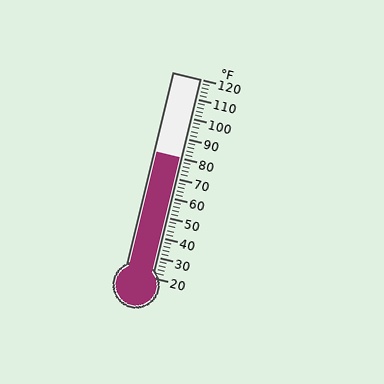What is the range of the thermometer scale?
The thermometer scale ranges from 20°F to 120°F.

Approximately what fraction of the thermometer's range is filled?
The thermometer is filled to approximately 60% of its range.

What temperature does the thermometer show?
The thermometer shows approximately 80°F.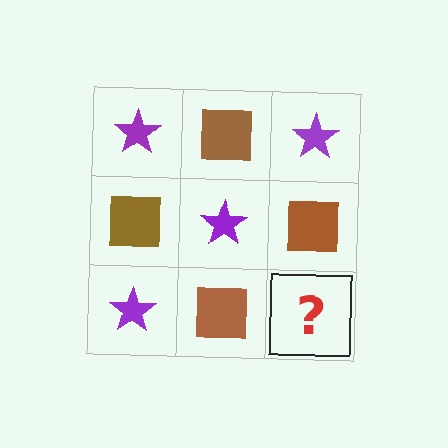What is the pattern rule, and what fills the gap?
The rule is that it alternates purple star and brown square in a checkerboard pattern. The gap should be filled with a purple star.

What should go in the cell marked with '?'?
The missing cell should contain a purple star.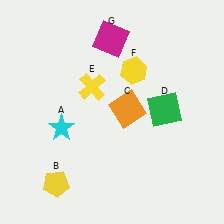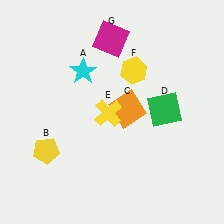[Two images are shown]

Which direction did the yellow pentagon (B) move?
The yellow pentagon (B) moved up.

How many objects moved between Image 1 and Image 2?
3 objects moved between the two images.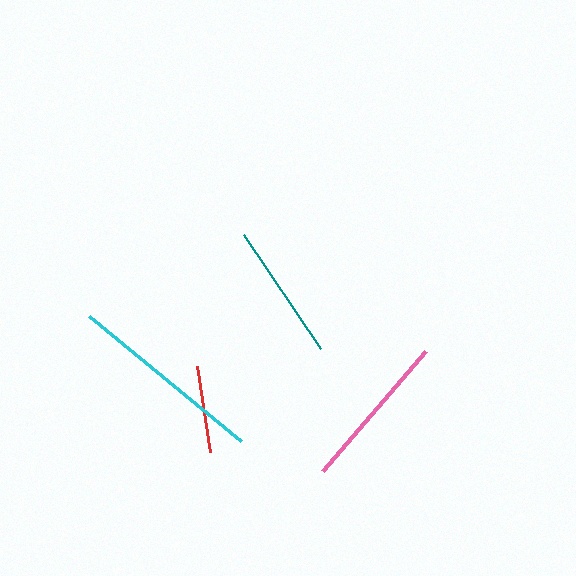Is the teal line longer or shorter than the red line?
The teal line is longer than the red line.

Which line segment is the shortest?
The red line is the shortest at approximately 86 pixels.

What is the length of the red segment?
The red segment is approximately 86 pixels long.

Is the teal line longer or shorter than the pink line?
The pink line is longer than the teal line.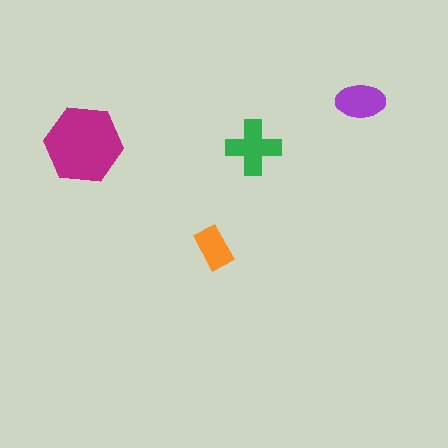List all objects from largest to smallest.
The magenta hexagon, the green cross, the purple ellipse, the orange rectangle.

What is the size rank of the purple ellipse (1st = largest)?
3rd.